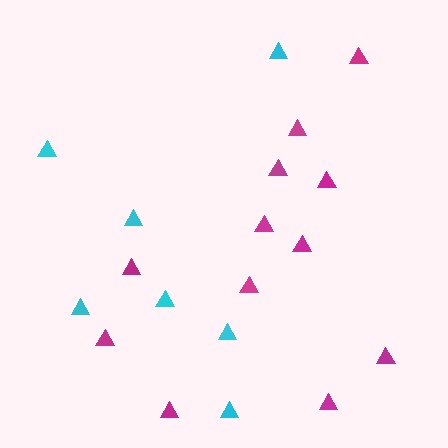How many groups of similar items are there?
There are 2 groups: one group of cyan triangles (7) and one group of magenta triangles (12).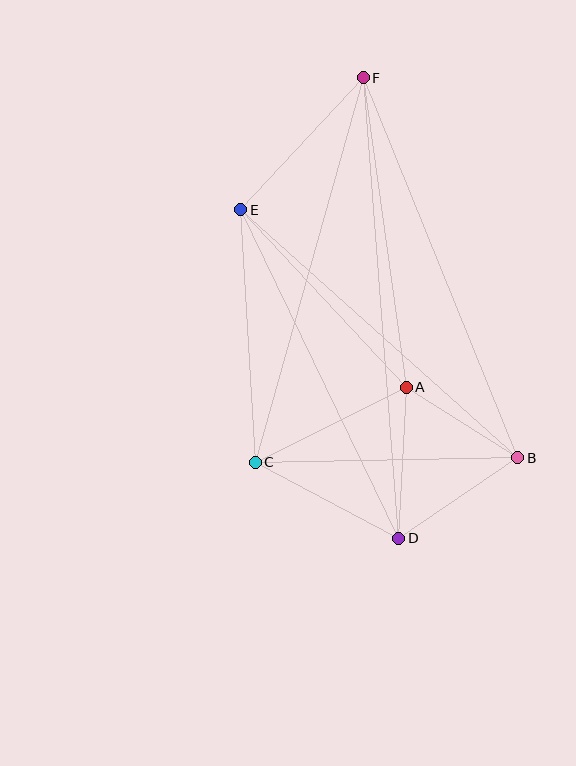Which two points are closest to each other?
Points A and B are closest to each other.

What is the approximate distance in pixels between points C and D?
The distance between C and D is approximately 162 pixels.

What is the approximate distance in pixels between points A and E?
The distance between A and E is approximately 243 pixels.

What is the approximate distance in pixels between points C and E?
The distance between C and E is approximately 253 pixels.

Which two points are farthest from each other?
Points D and F are farthest from each other.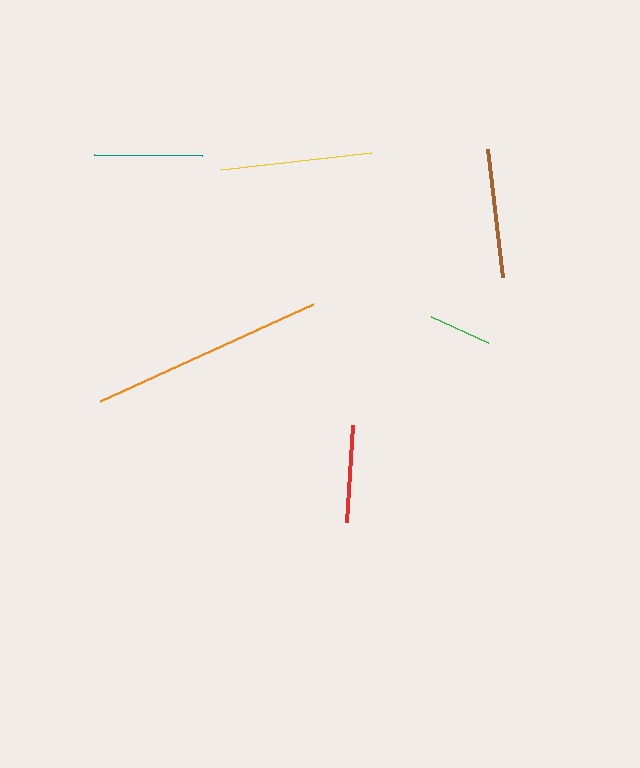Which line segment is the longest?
The orange line is the longest at approximately 234 pixels.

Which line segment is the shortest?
The green line is the shortest at approximately 62 pixels.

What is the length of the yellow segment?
The yellow segment is approximately 151 pixels long.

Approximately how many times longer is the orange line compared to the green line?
The orange line is approximately 3.7 times the length of the green line.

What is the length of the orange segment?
The orange segment is approximately 234 pixels long.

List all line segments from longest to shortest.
From longest to shortest: orange, yellow, brown, teal, red, green.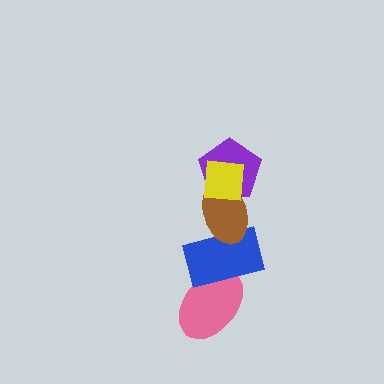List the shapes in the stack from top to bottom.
From top to bottom: the yellow square, the purple pentagon, the brown ellipse, the blue rectangle, the pink ellipse.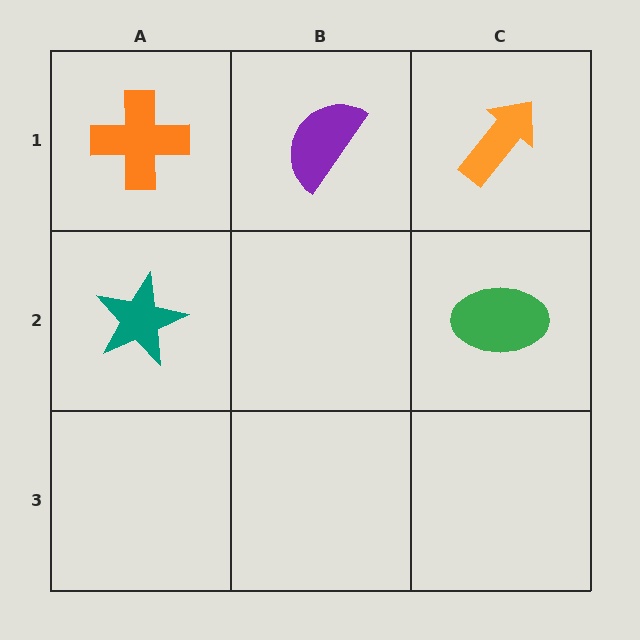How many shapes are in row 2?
2 shapes.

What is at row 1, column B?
A purple semicircle.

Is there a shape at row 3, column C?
No, that cell is empty.